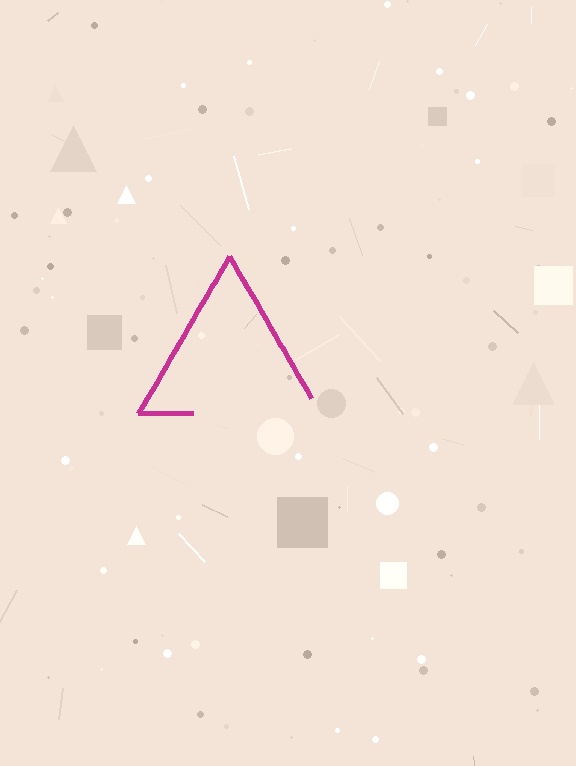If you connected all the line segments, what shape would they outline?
They would outline a triangle.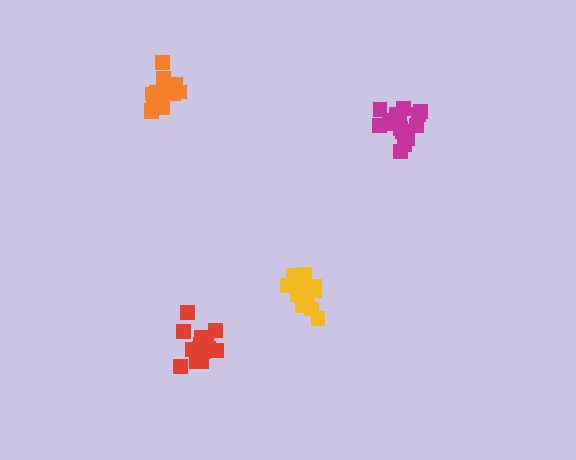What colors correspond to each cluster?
The clusters are colored: magenta, red, orange, yellow.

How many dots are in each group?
Group 1: 17 dots, Group 2: 18 dots, Group 3: 14 dots, Group 4: 13 dots (62 total).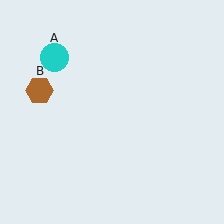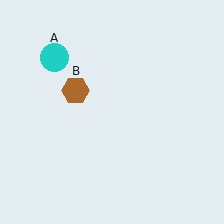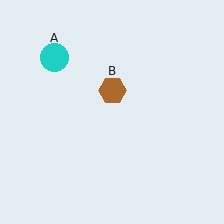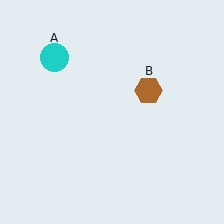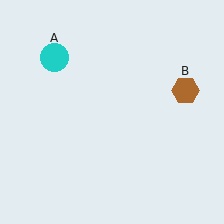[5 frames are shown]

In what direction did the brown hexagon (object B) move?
The brown hexagon (object B) moved right.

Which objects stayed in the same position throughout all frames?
Cyan circle (object A) remained stationary.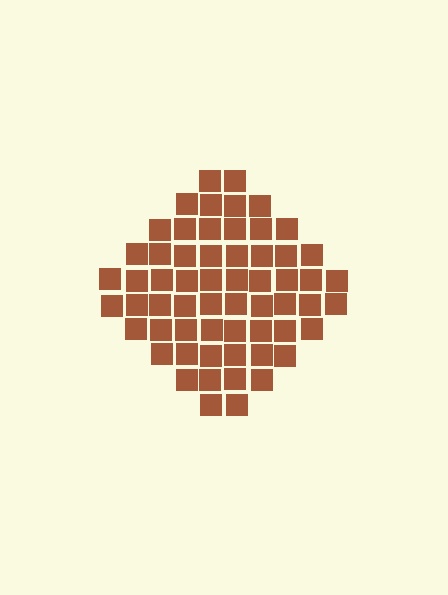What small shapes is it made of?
It is made of small squares.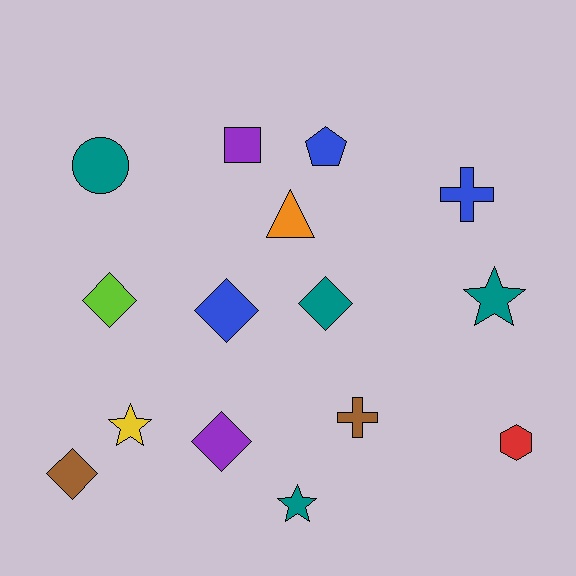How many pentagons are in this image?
There is 1 pentagon.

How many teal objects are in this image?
There are 4 teal objects.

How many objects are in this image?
There are 15 objects.